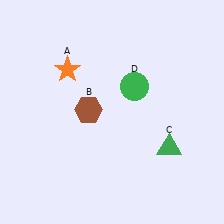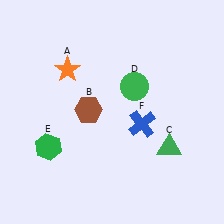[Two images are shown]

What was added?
A green hexagon (E), a blue cross (F) were added in Image 2.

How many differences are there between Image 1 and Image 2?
There are 2 differences between the two images.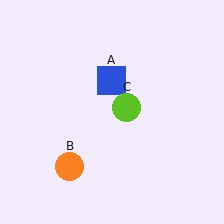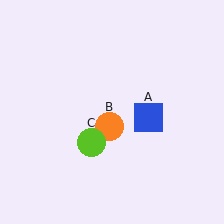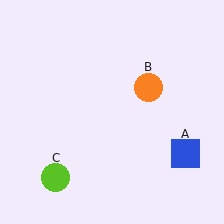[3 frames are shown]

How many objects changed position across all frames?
3 objects changed position: blue square (object A), orange circle (object B), lime circle (object C).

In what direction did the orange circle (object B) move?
The orange circle (object B) moved up and to the right.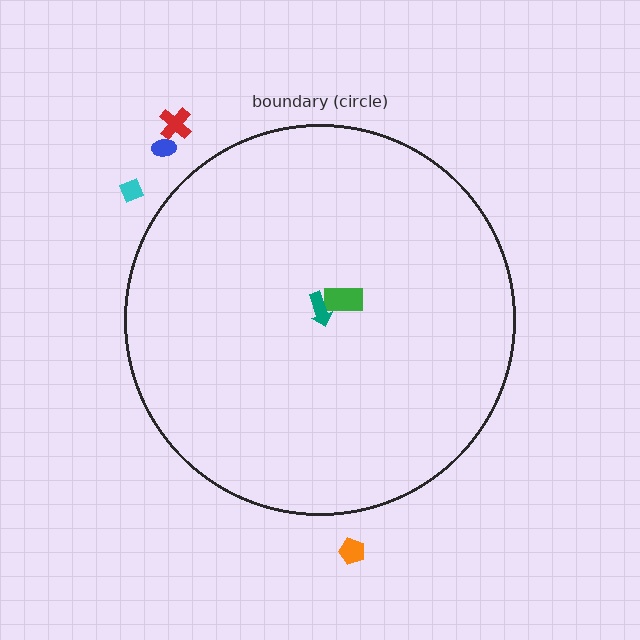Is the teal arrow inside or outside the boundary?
Inside.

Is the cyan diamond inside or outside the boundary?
Outside.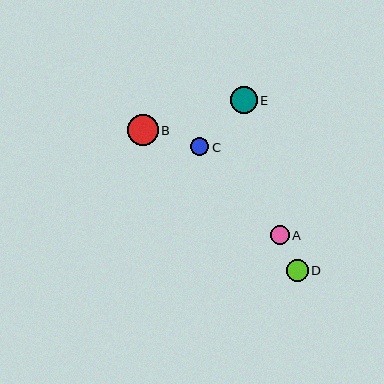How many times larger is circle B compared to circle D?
Circle B is approximately 1.4 times the size of circle D.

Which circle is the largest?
Circle B is the largest with a size of approximately 31 pixels.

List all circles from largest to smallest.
From largest to smallest: B, E, D, A, C.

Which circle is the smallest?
Circle C is the smallest with a size of approximately 18 pixels.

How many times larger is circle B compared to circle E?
Circle B is approximately 1.1 times the size of circle E.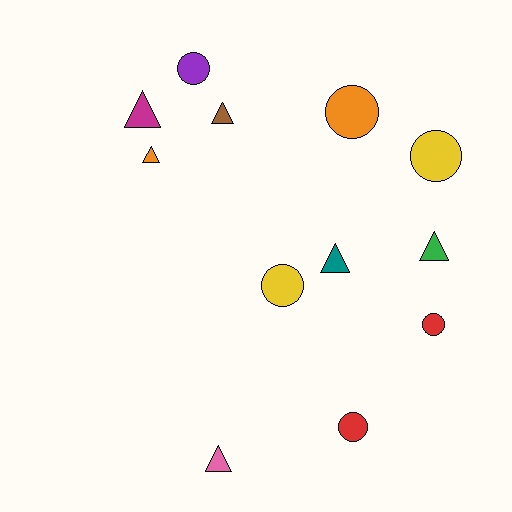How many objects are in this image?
There are 12 objects.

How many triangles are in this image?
There are 6 triangles.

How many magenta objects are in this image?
There is 1 magenta object.